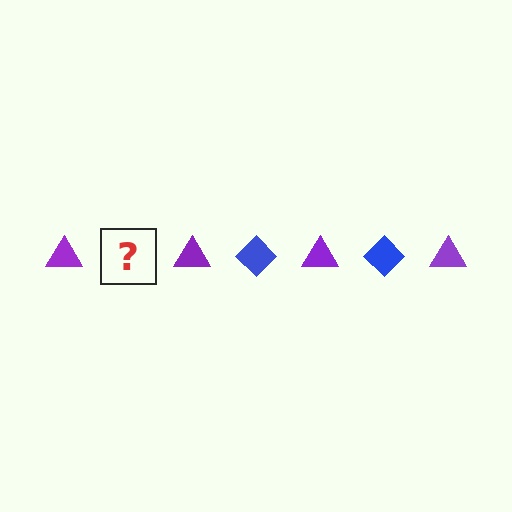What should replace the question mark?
The question mark should be replaced with a blue diamond.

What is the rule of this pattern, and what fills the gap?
The rule is that the pattern alternates between purple triangle and blue diamond. The gap should be filled with a blue diamond.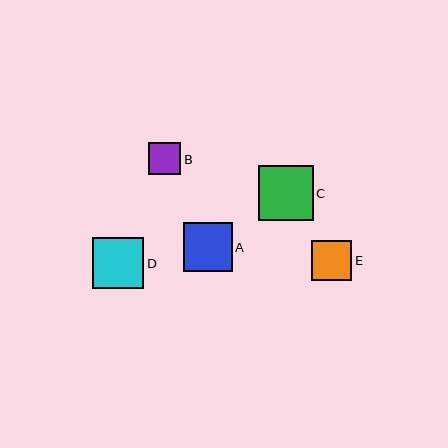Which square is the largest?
Square C is the largest with a size of approximately 55 pixels.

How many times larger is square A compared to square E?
Square A is approximately 1.2 times the size of square E.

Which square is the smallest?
Square B is the smallest with a size of approximately 32 pixels.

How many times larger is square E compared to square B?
Square E is approximately 1.3 times the size of square B.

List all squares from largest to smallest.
From largest to smallest: C, D, A, E, B.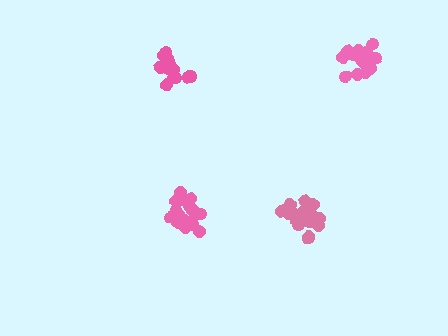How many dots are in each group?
Group 1: 14 dots, Group 2: 20 dots, Group 3: 14 dots, Group 4: 20 dots (68 total).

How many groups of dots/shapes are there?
There are 4 groups.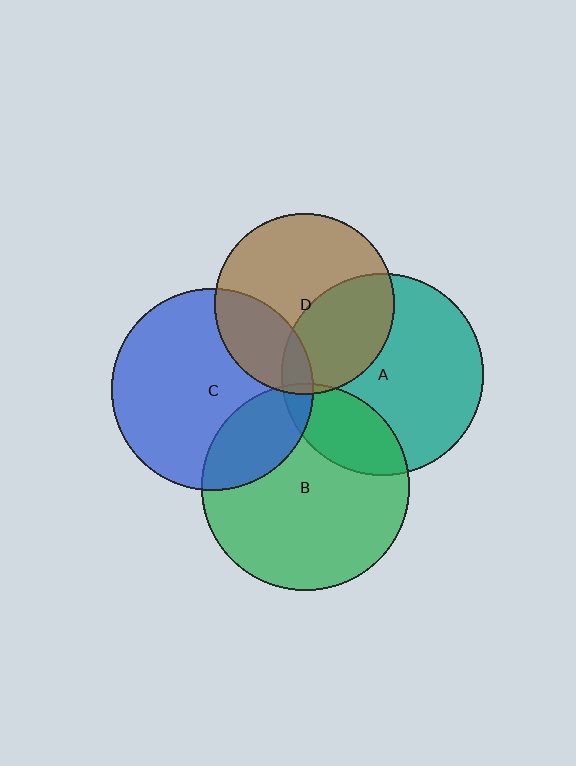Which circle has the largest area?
Circle B (green).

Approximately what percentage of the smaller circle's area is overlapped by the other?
Approximately 5%.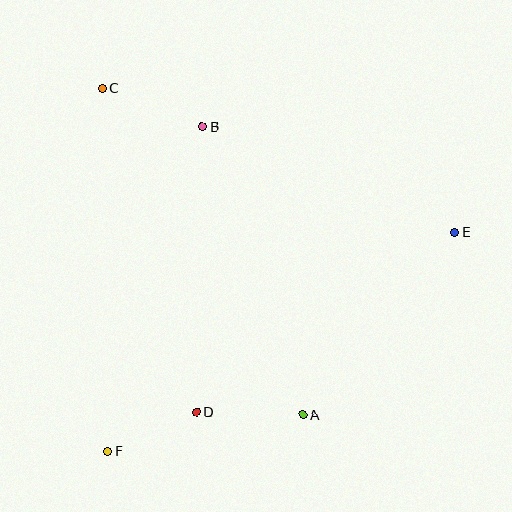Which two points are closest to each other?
Points D and F are closest to each other.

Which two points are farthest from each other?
Points E and F are farthest from each other.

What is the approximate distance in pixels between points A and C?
The distance between A and C is approximately 383 pixels.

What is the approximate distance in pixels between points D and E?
The distance between D and E is approximately 315 pixels.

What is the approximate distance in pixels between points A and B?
The distance between A and B is approximately 305 pixels.